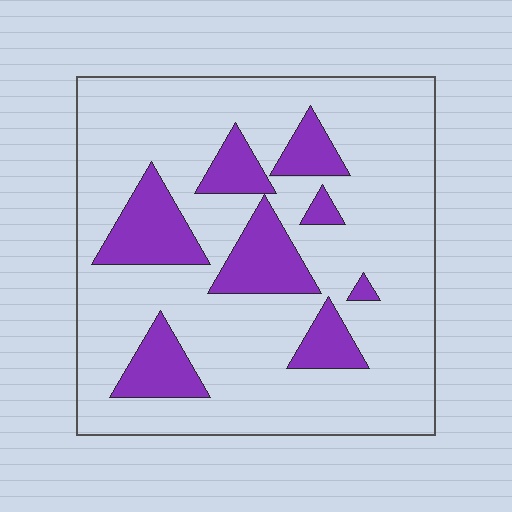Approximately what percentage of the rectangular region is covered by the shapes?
Approximately 20%.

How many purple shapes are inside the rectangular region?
8.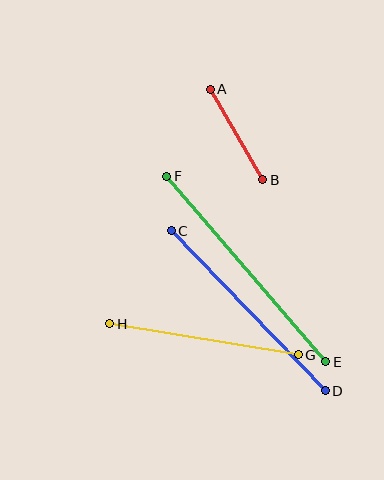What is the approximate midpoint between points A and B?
The midpoint is at approximately (237, 134) pixels.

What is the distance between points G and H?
The distance is approximately 191 pixels.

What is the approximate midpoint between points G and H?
The midpoint is at approximately (204, 339) pixels.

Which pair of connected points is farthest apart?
Points E and F are farthest apart.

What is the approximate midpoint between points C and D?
The midpoint is at approximately (248, 311) pixels.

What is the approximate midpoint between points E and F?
The midpoint is at approximately (246, 269) pixels.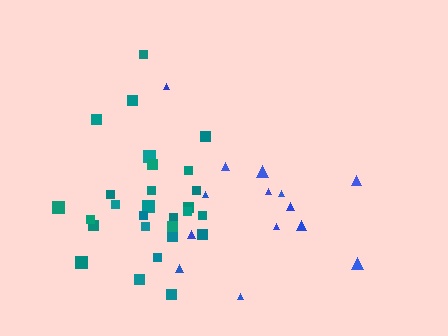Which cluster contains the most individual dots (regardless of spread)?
Teal (28).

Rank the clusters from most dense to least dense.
teal, blue.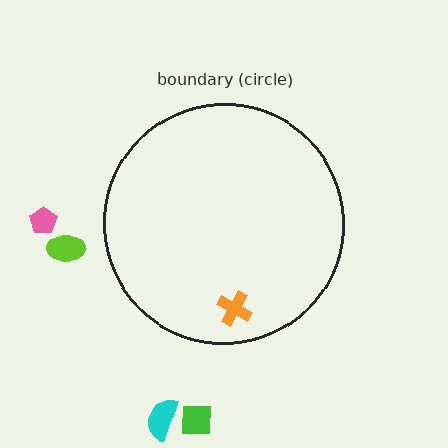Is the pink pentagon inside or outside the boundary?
Outside.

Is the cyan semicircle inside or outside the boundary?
Outside.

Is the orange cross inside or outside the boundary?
Inside.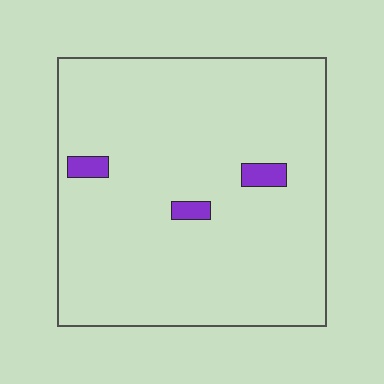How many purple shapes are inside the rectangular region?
3.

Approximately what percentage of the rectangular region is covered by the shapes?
Approximately 5%.